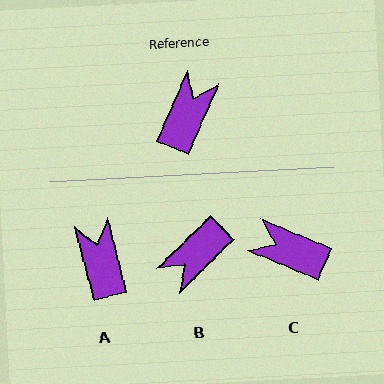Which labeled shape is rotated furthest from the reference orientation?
B, about 158 degrees away.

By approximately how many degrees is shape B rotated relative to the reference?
Approximately 158 degrees counter-clockwise.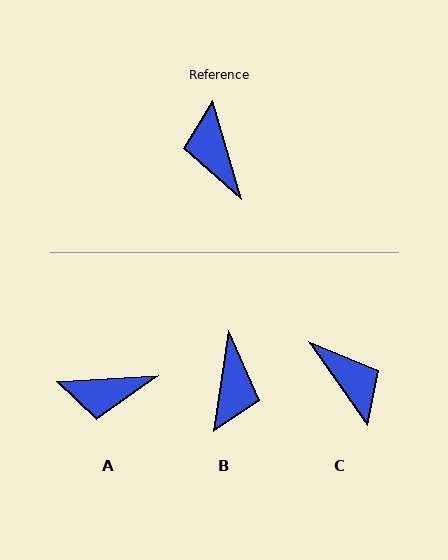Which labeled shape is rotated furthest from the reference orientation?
C, about 161 degrees away.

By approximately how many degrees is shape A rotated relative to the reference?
Approximately 77 degrees counter-clockwise.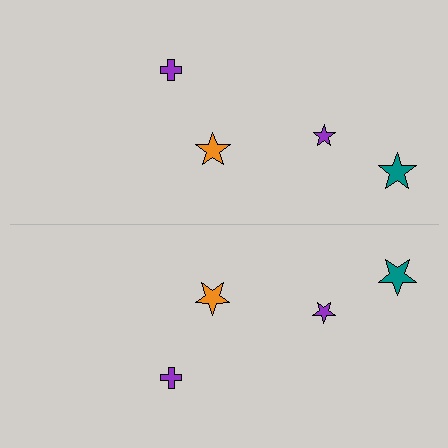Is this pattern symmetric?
Yes, this pattern has bilateral (reflection) symmetry.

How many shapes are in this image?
There are 8 shapes in this image.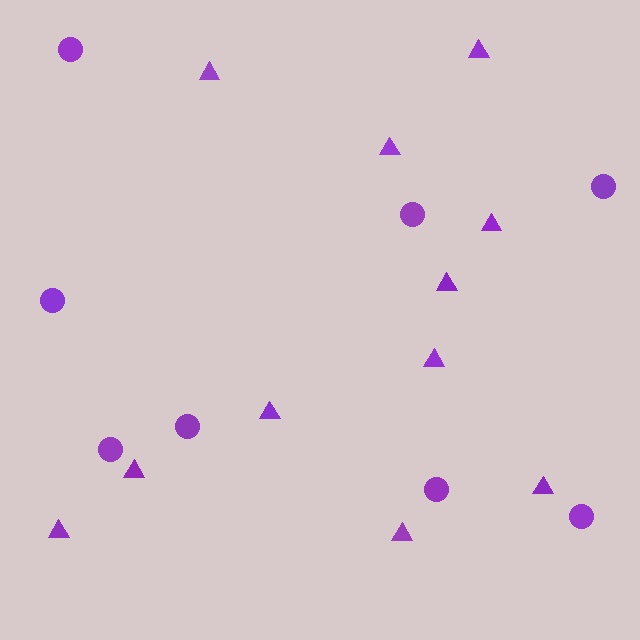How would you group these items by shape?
There are 2 groups: one group of triangles (11) and one group of circles (8).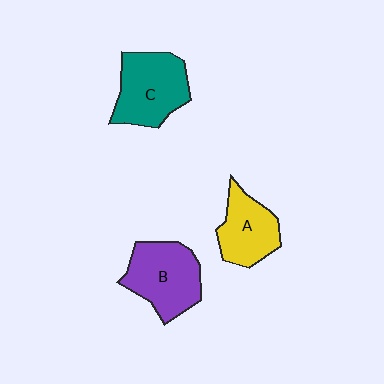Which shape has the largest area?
Shape C (teal).